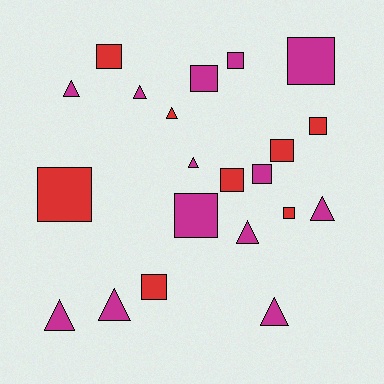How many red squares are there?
There are 7 red squares.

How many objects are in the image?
There are 21 objects.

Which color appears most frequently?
Magenta, with 13 objects.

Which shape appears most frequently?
Square, with 12 objects.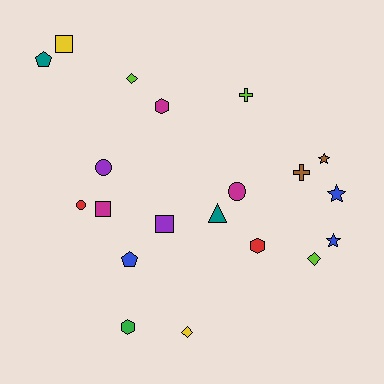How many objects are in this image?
There are 20 objects.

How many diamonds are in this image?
There are 3 diamonds.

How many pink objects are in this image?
There are no pink objects.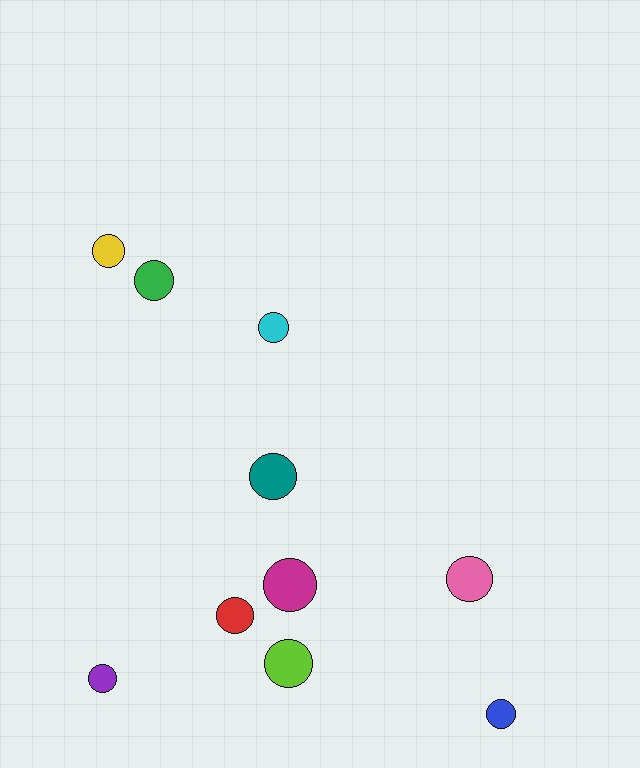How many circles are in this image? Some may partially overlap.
There are 10 circles.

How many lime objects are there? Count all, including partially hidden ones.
There is 1 lime object.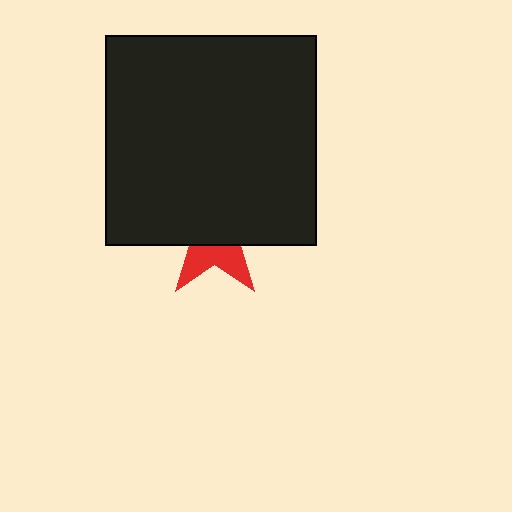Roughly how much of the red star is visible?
A small part of it is visible (roughly 36%).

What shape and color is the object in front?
The object in front is a black square.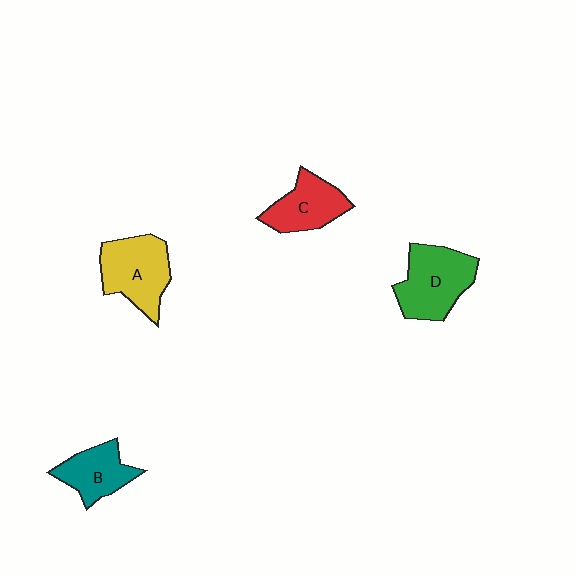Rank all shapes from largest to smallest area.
From largest to smallest: D (green), A (yellow), C (red), B (teal).